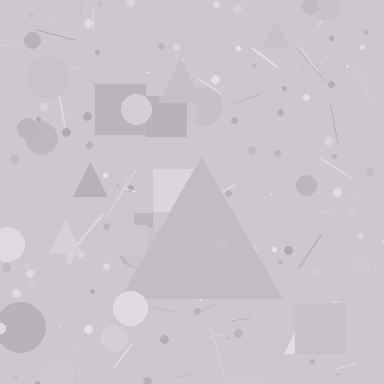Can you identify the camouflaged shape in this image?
The camouflaged shape is a triangle.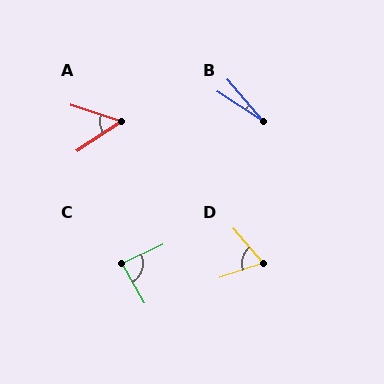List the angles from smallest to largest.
B (17°), A (51°), D (69°), C (85°).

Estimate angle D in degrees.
Approximately 69 degrees.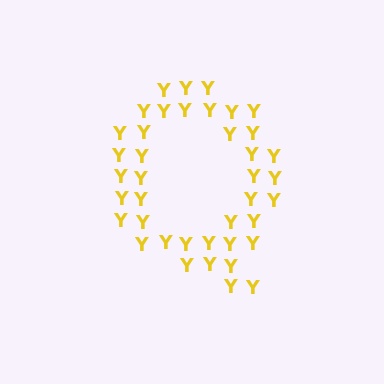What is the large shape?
The large shape is the letter Q.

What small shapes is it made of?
It is made of small letter Y's.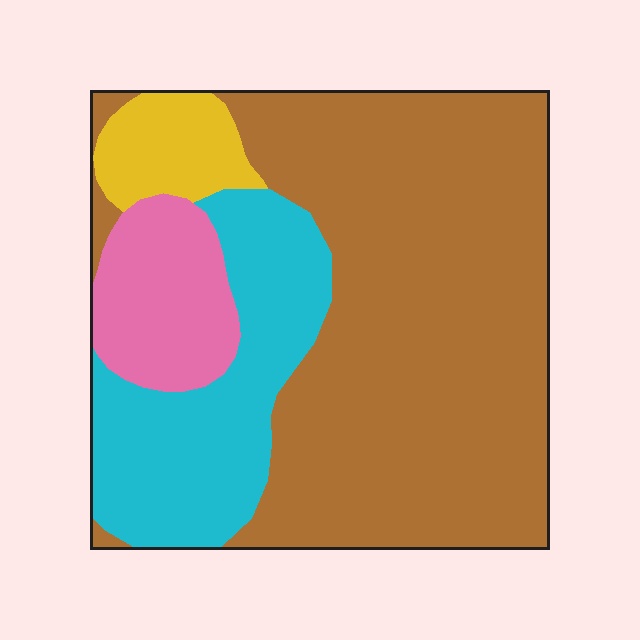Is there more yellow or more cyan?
Cyan.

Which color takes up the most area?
Brown, at roughly 60%.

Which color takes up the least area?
Yellow, at roughly 5%.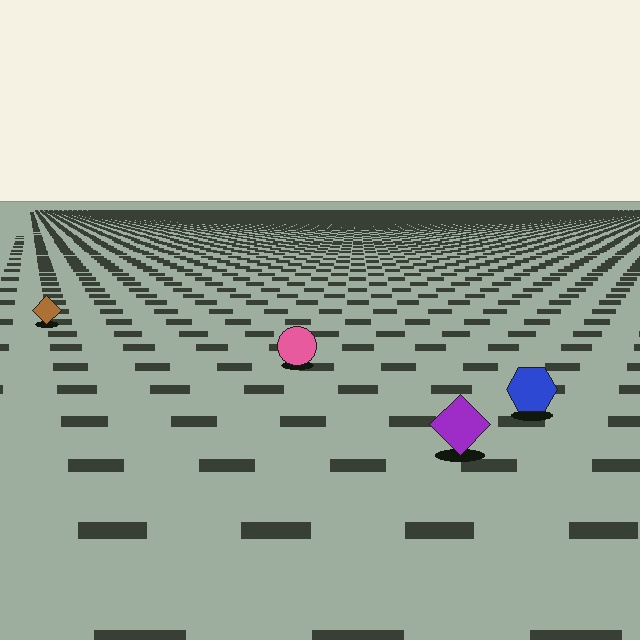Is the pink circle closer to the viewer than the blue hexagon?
No. The blue hexagon is closer — you can tell from the texture gradient: the ground texture is coarser near it.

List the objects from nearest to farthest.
From nearest to farthest: the purple diamond, the blue hexagon, the pink circle, the brown diamond.